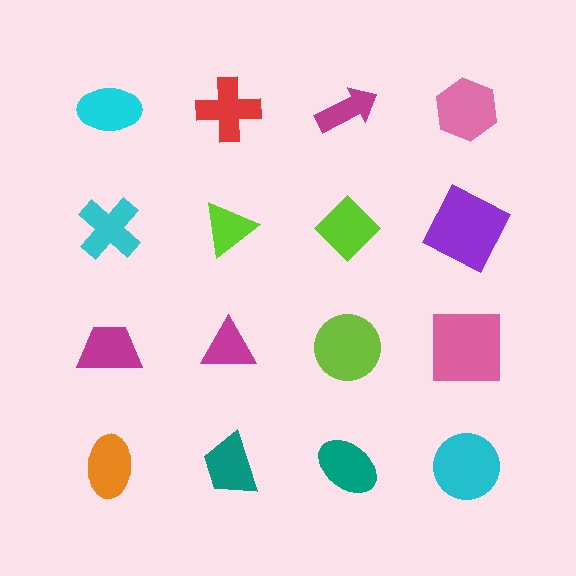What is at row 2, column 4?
A purple square.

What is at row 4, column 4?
A cyan circle.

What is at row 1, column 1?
A cyan ellipse.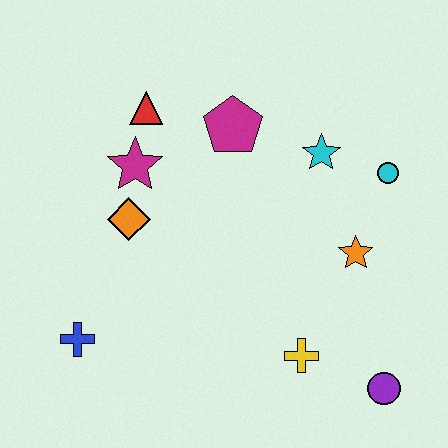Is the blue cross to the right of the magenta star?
No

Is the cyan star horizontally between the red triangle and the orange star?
Yes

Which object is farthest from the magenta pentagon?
The purple circle is farthest from the magenta pentagon.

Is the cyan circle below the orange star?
No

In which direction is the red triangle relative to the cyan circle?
The red triangle is to the left of the cyan circle.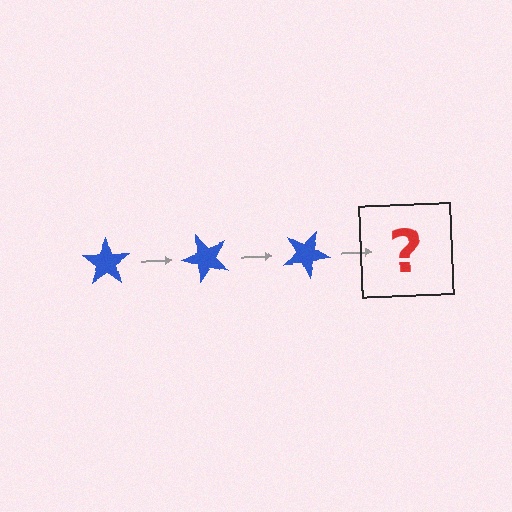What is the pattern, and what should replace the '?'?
The pattern is that the star rotates 50 degrees each step. The '?' should be a blue star rotated 150 degrees.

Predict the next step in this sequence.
The next step is a blue star rotated 150 degrees.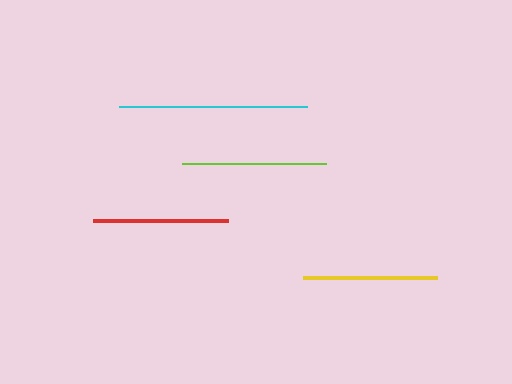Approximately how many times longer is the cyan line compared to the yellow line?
The cyan line is approximately 1.4 times the length of the yellow line.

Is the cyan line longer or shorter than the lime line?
The cyan line is longer than the lime line.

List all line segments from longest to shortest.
From longest to shortest: cyan, lime, red, yellow.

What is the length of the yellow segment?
The yellow segment is approximately 134 pixels long.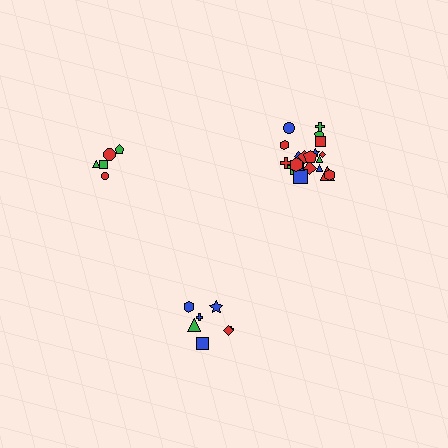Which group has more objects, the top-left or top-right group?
The top-right group.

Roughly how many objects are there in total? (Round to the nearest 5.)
Roughly 35 objects in total.